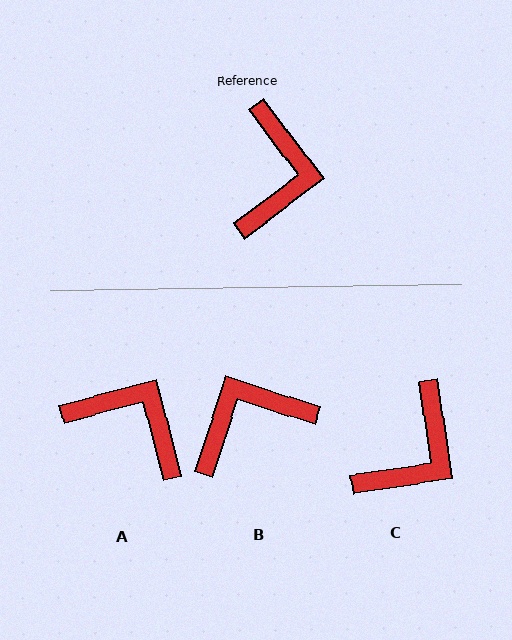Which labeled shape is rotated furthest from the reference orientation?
B, about 125 degrees away.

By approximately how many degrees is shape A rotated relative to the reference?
Approximately 68 degrees counter-clockwise.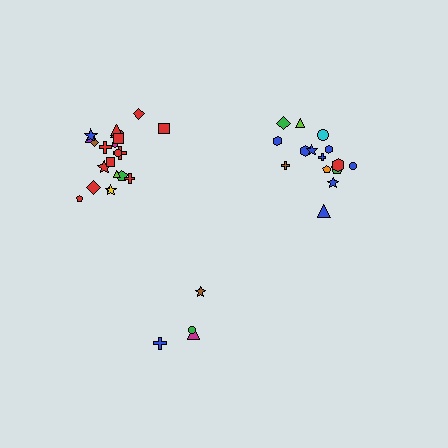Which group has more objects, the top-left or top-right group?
The top-left group.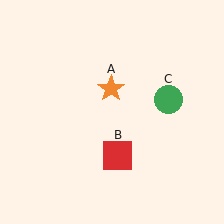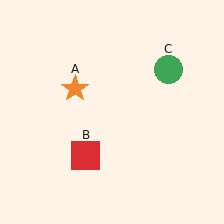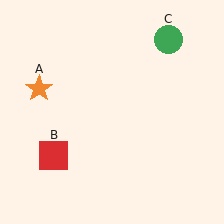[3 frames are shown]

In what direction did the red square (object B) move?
The red square (object B) moved left.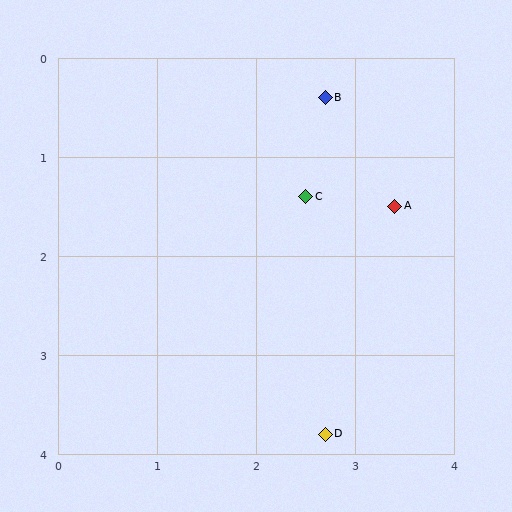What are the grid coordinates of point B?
Point B is at approximately (2.7, 0.4).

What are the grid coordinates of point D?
Point D is at approximately (2.7, 3.8).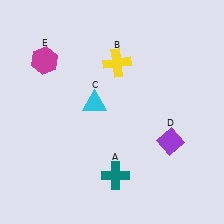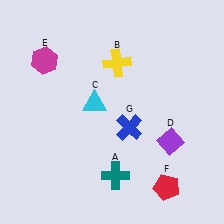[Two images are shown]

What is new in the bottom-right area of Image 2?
A red pentagon (F) was added in the bottom-right area of Image 2.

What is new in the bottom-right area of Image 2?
A blue cross (G) was added in the bottom-right area of Image 2.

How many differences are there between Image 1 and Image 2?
There are 2 differences between the two images.